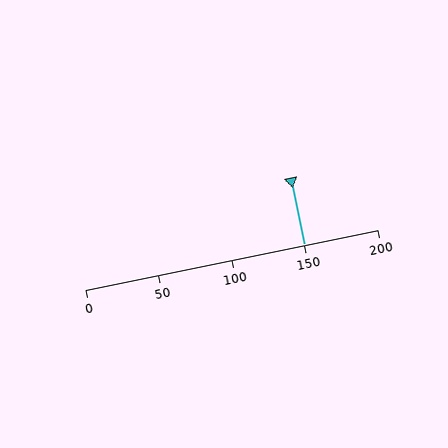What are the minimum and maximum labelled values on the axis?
The axis runs from 0 to 200.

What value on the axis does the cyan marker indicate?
The marker indicates approximately 150.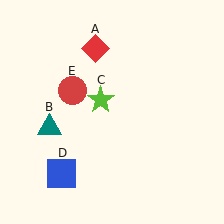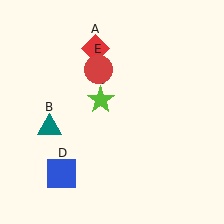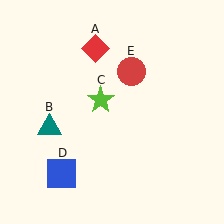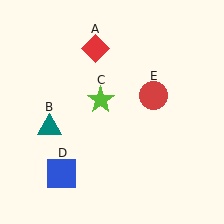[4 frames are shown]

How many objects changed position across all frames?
1 object changed position: red circle (object E).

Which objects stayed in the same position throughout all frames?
Red diamond (object A) and teal triangle (object B) and lime star (object C) and blue square (object D) remained stationary.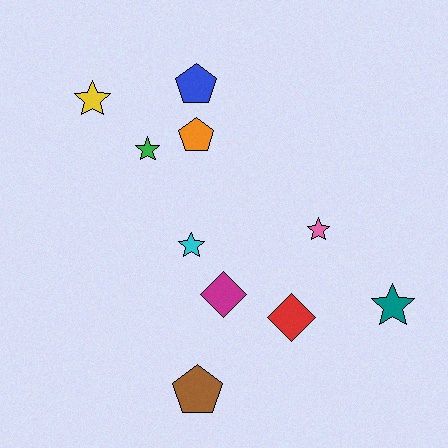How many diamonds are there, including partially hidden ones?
There are 2 diamonds.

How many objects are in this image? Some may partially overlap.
There are 10 objects.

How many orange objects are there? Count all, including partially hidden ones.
There is 1 orange object.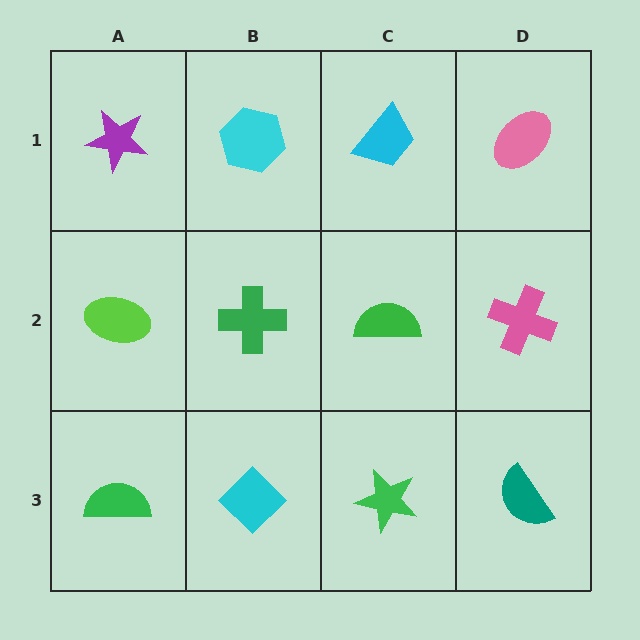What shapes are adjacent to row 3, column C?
A green semicircle (row 2, column C), a cyan diamond (row 3, column B), a teal semicircle (row 3, column D).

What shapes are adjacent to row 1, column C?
A green semicircle (row 2, column C), a cyan hexagon (row 1, column B), a pink ellipse (row 1, column D).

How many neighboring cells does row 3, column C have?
3.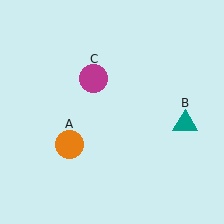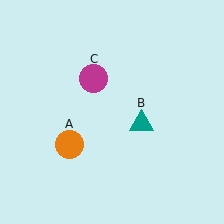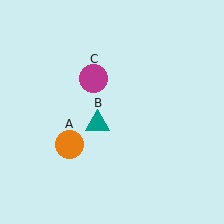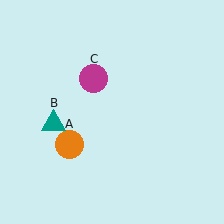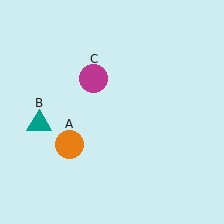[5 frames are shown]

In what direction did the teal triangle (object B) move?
The teal triangle (object B) moved left.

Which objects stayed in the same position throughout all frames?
Orange circle (object A) and magenta circle (object C) remained stationary.